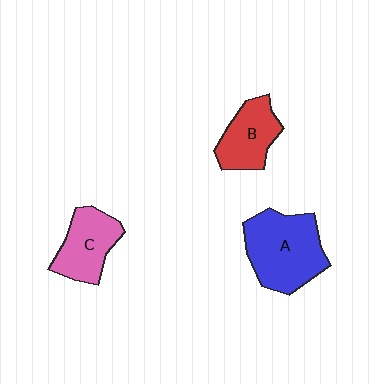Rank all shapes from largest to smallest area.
From largest to smallest: A (blue), C (pink), B (red).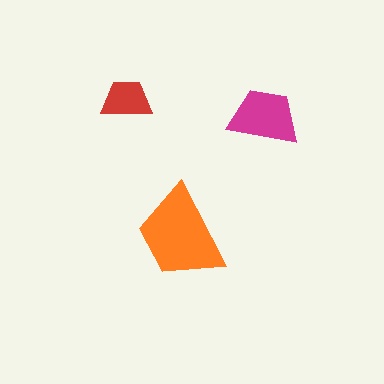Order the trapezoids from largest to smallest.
the orange one, the magenta one, the red one.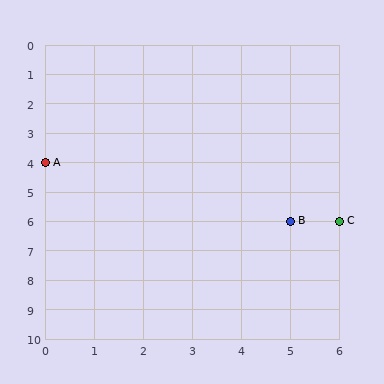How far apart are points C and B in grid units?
Points C and B are 1 column apart.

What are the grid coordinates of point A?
Point A is at grid coordinates (0, 4).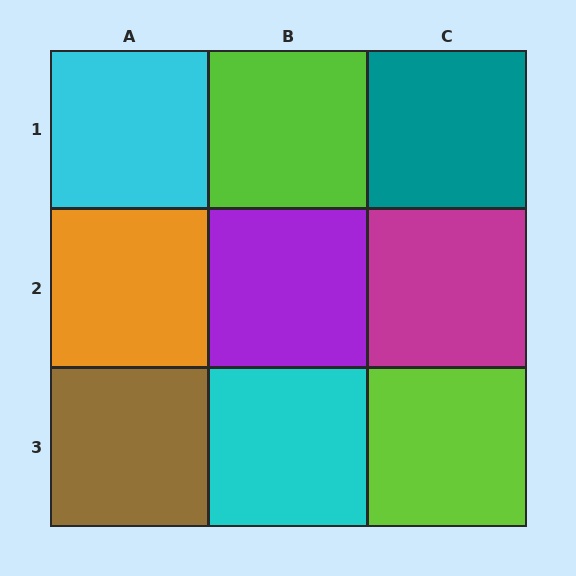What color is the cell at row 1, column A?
Cyan.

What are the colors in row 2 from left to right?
Orange, purple, magenta.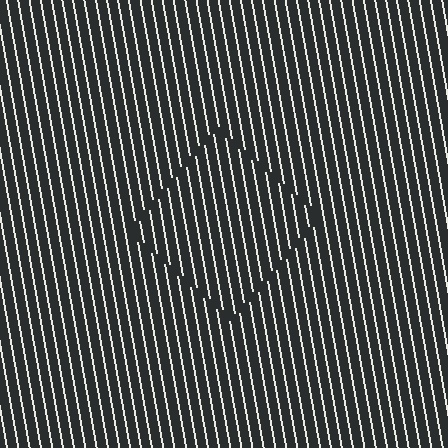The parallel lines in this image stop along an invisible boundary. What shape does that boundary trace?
An illusory square. The interior of the shape contains the same grating, shifted by half a period — the contour is defined by the phase discontinuity where line-ends from the inner and outer gratings abut.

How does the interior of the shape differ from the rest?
The interior of the shape contains the same grating, shifted by half a period — the contour is defined by the phase discontinuity where line-ends from the inner and outer gratings abut.